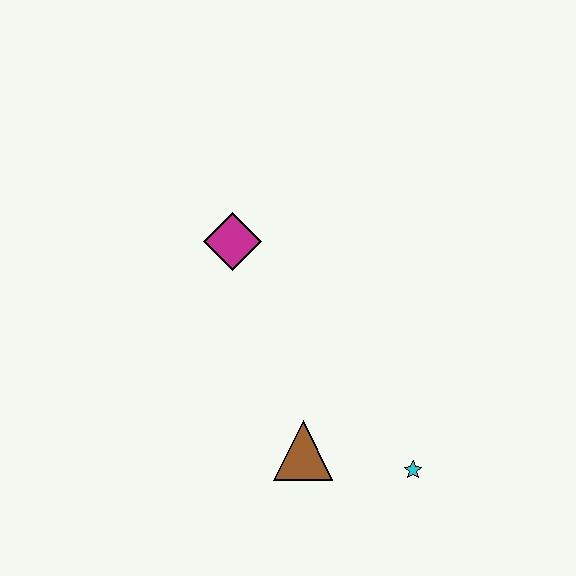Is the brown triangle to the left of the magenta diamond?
No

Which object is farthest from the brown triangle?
The magenta diamond is farthest from the brown triangle.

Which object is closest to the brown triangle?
The cyan star is closest to the brown triangle.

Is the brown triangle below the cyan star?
No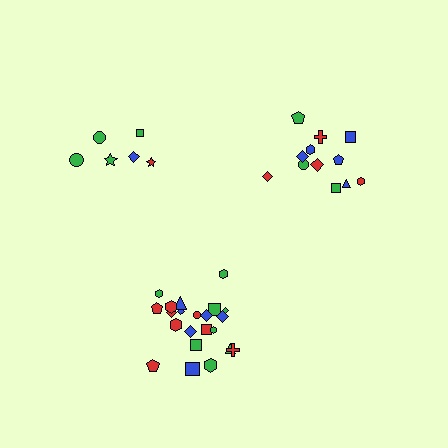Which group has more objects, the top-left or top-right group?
The top-right group.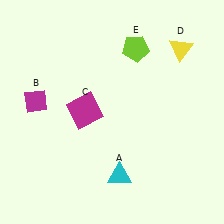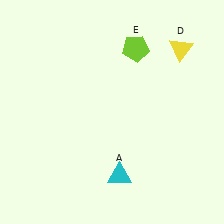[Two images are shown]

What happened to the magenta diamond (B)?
The magenta diamond (B) was removed in Image 2. It was in the top-left area of Image 1.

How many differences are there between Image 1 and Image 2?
There are 2 differences between the two images.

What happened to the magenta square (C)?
The magenta square (C) was removed in Image 2. It was in the top-left area of Image 1.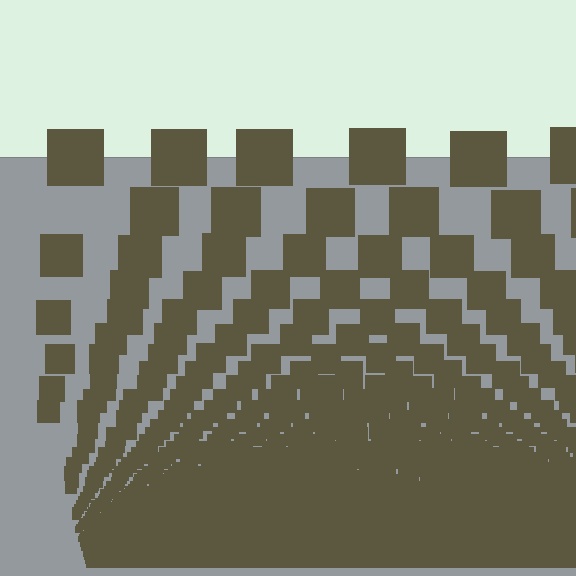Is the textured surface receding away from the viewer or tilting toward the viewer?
The surface appears to tilt toward the viewer. Texture elements get larger and sparser toward the top.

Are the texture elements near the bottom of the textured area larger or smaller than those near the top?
Smaller. The gradient is inverted — elements near the bottom are smaller and denser.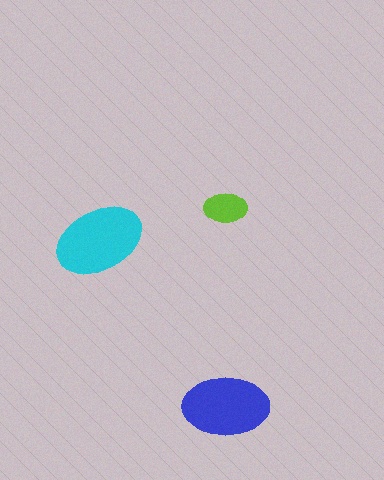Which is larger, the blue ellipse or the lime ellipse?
The blue one.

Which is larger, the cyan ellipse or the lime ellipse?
The cyan one.